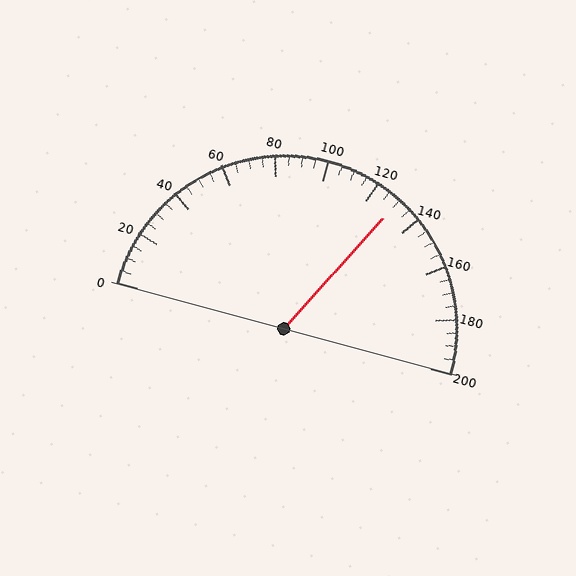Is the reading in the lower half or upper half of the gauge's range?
The reading is in the upper half of the range (0 to 200).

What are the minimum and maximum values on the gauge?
The gauge ranges from 0 to 200.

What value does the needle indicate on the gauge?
The needle indicates approximately 130.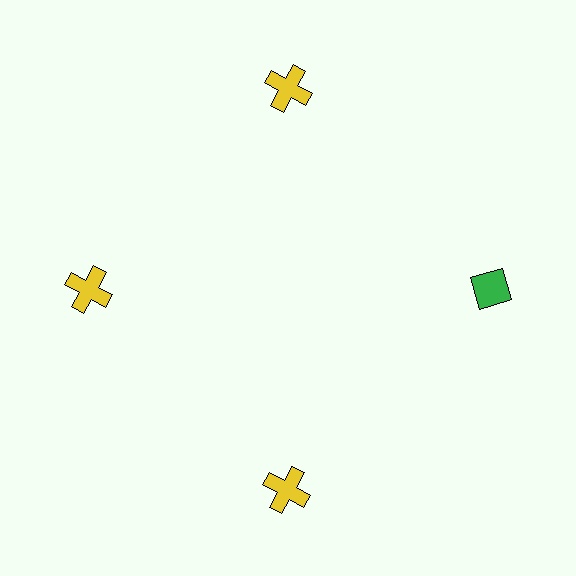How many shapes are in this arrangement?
There are 4 shapes arranged in a ring pattern.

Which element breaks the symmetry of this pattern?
The green diamond at roughly the 3 o'clock position breaks the symmetry. All other shapes are yellow crosses.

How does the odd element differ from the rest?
It differs in both color (green instead of yellow) and shape (diamond instead of cross).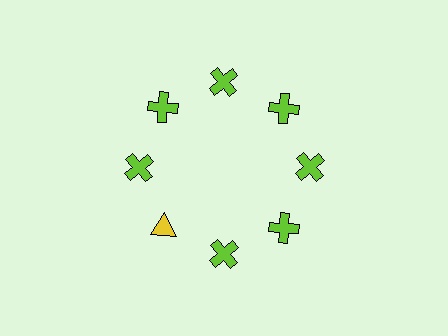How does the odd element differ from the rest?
It differs in both color (yellow instead of lime) and shape (triangle instead of cross).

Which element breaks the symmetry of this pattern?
The yellow triangle at roughly the 8 o'clock position breaks the symmetry. All other shapes are lime crosses.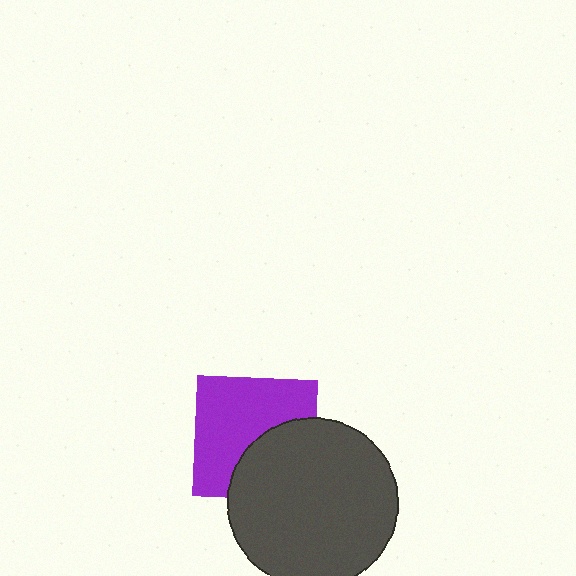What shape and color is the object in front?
The object in front is a dark gray circle.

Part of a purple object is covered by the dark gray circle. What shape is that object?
It is a square.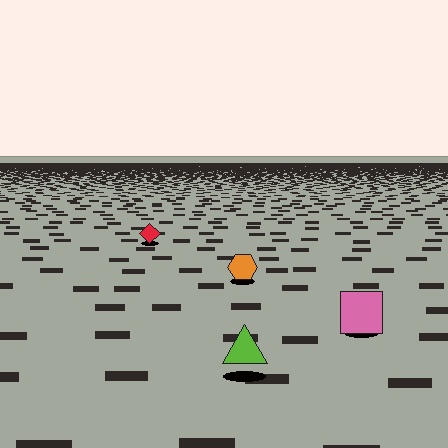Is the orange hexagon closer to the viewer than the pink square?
No. The pink square is closer — you can tell from the texture gradient: the ground texture is coarser near it.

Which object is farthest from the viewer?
The red diamond is farthest from the viewer. It appears smaller and the ground texture around it is denser.